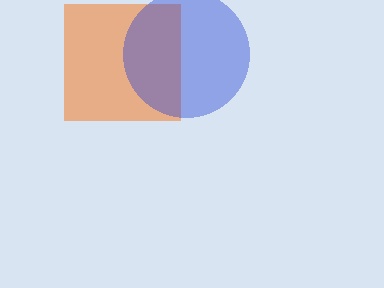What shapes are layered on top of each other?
The layered shapes are: an orange square, a blue circle.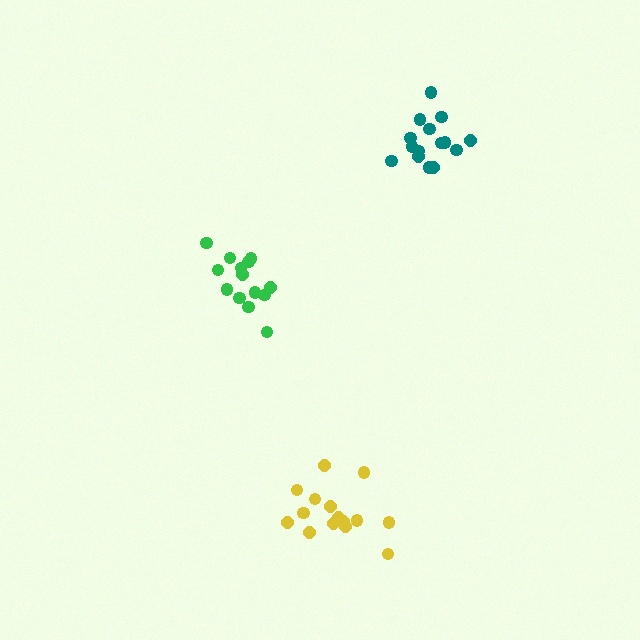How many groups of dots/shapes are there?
There are 3 groups.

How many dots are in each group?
Group 1: 15 dots, Group 2: 15 dots, Group 3: 14 dots (44 total).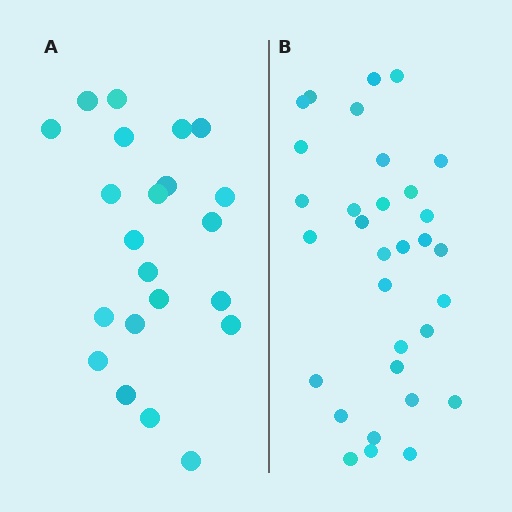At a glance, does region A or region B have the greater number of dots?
Region B (the right region) has more dots.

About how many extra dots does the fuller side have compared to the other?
Region B has roughly 10 or so more dots than region A.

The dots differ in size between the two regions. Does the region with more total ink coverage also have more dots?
No. Region A has more total ink coverage because its dots are larger, but region B actually contains more individual dots. Total area can be misleading — the number of items is what matters here.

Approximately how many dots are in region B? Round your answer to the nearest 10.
About 30 dots. (The exact count is 32, which rounds to 30.)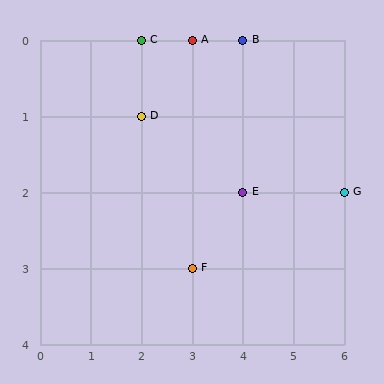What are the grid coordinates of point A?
Point A is at grid coordinates (3, 0).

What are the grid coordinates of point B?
Point B is at grid coordinates (4, 0).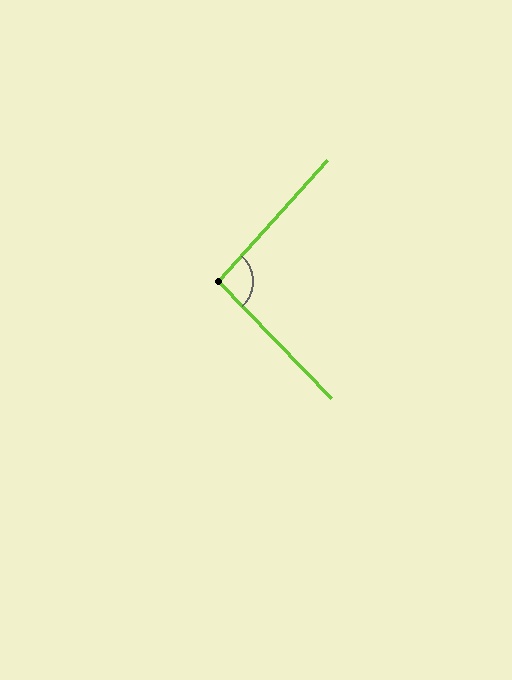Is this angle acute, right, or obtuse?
It is approximately a right angle.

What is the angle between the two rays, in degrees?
Approximately 94 degrees.